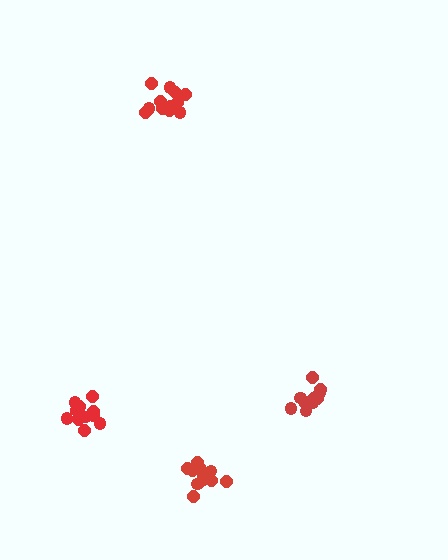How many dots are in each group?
Group 1: 10 dots, Group 2: 14 dots, Group 3: 11 dots, Group 4: 13 dots (48 total).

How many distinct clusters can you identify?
There are 4 distinct clusters.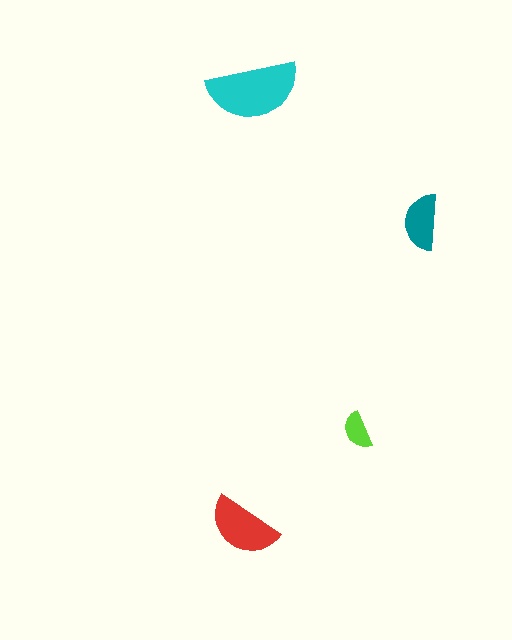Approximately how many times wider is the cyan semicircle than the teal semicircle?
About 1.5 times wider.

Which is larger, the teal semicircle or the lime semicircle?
The teal one.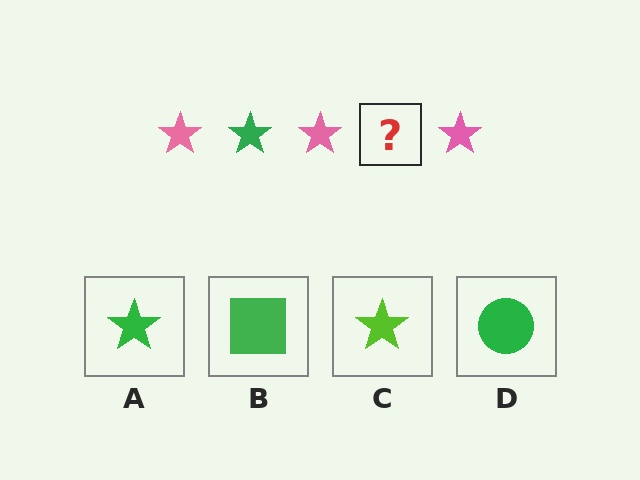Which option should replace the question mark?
Option A.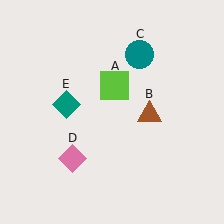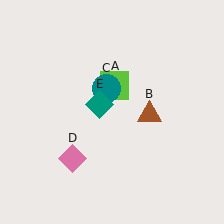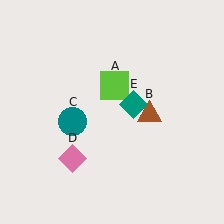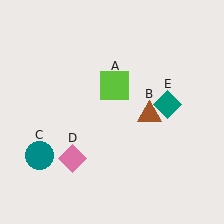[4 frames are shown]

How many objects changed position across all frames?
2 objects changed position: teal circle (object C), teal diamond (object E).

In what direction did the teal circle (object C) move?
The teal circle (object C) moved down and to the left.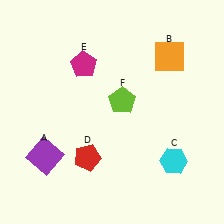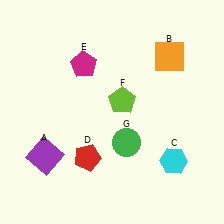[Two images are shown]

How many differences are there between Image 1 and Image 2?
There is 1 difference between the two images.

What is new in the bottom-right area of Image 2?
A green circle (G) was added in the bottom-right area of Image 2.